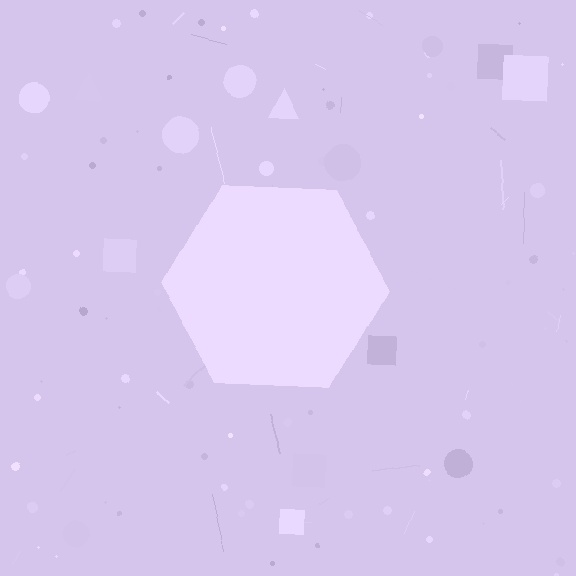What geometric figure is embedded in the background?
A hexagon is embedded in the background.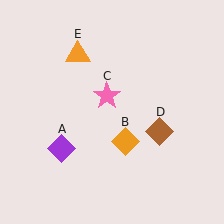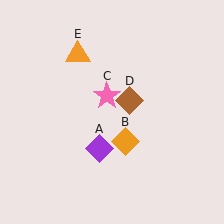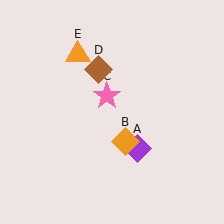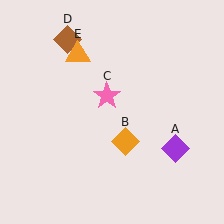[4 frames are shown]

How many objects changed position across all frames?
2 objects changed position: purple diamond (object A), brown diamond (object D).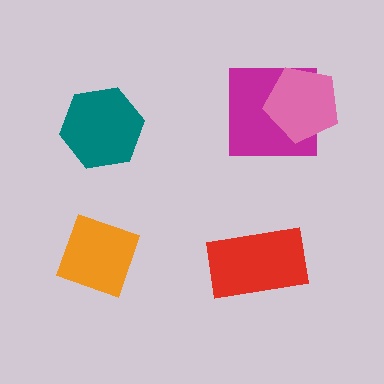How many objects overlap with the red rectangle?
0 objects overlap with the red rectangle.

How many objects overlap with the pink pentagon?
1 object overlaps with the pink pentagon.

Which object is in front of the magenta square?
The pink pentagon is in front of the magenta square.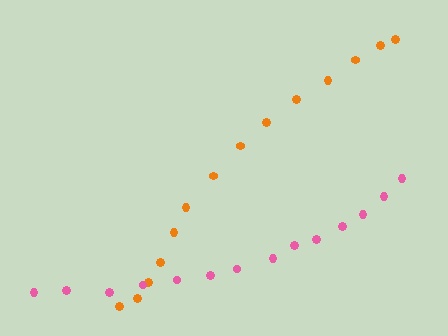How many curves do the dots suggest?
There are 2 distinct paths.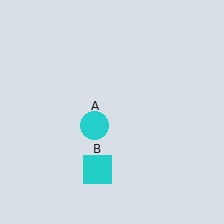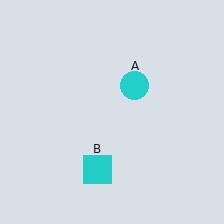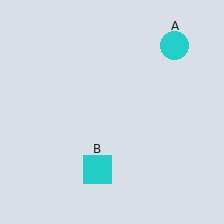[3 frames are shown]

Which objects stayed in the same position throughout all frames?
Cyan square (object B) remained stationary.